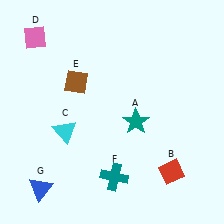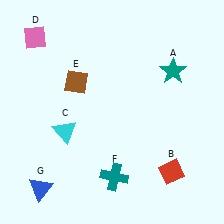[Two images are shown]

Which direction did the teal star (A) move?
The teal star (A) moved up.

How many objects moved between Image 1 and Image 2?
1 object moved between the two images.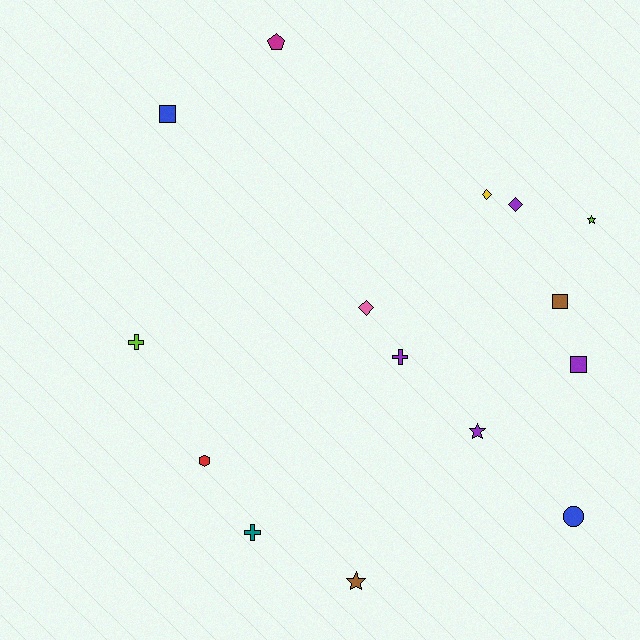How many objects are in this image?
There are 15 objects.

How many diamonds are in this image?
There are 3 diamonds.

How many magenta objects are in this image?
There is 1 magenta object.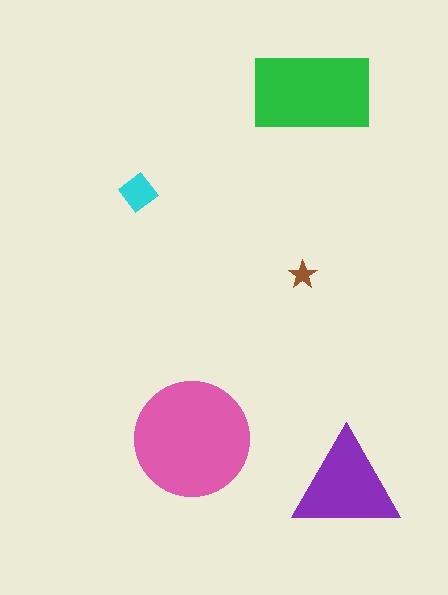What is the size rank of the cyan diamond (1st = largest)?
4th.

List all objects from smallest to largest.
The brown star, the cyan diamond, the purple triangle, the green rectangle, the pink circle.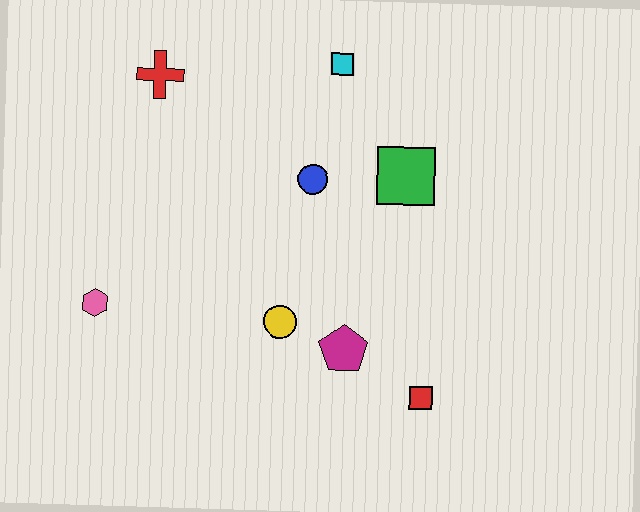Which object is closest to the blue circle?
The green square is closest to the blue circle.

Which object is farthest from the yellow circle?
The red cross is farthest from the yellow circle.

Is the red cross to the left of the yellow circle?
Yes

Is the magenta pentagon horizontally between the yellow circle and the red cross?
No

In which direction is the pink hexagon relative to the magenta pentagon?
The pink hexagon is to the left of the magenta pentagon.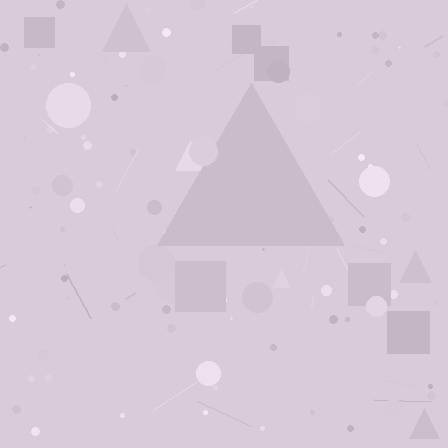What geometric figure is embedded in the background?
A triangle is embedded in the background.